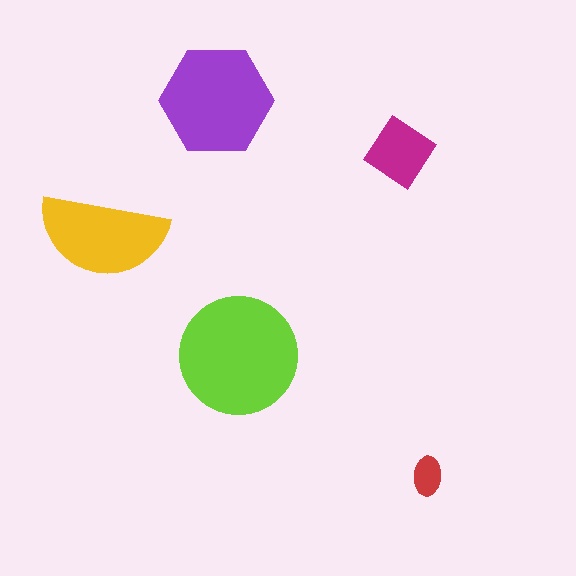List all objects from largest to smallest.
The lime circle, the purple hexagon, the yellow semicircle, the magenta diamond, the red ellipse.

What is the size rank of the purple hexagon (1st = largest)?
2nd.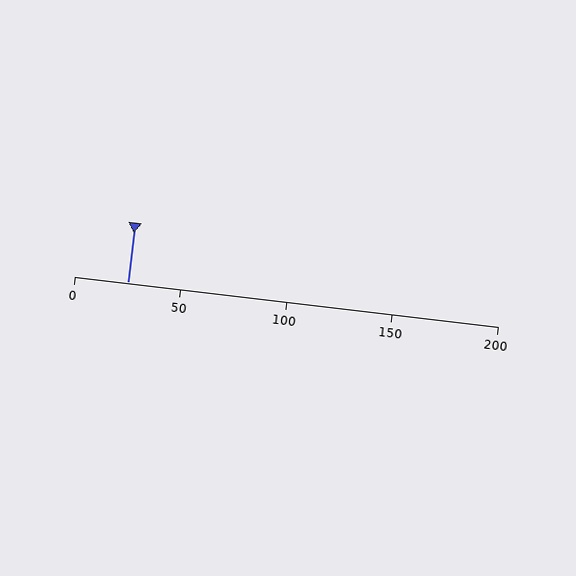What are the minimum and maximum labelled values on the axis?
The axis runs from 0 to 200.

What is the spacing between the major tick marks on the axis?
The major ticks are spaced 50 apart.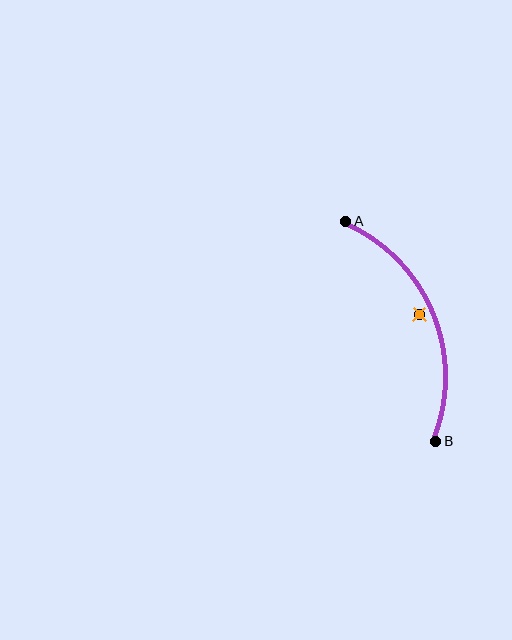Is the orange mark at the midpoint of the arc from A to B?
No — the orange mark does not lie on the arc at all. It sits slightly inside the curve.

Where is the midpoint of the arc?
The arc midpoint is the point on the curve farthest from the straight line joining A and B. It sits to the right of that line.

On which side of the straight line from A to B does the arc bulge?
The arc bulges to the right of the straight line connecting A and B.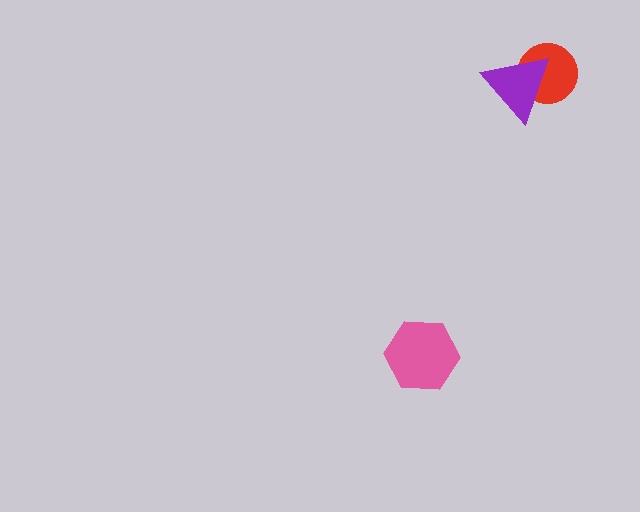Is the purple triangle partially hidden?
No, no other shape covers it.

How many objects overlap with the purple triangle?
1 object overlaps with the purple triangle.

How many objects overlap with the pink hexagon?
0 objects overlap with the pink hexagon.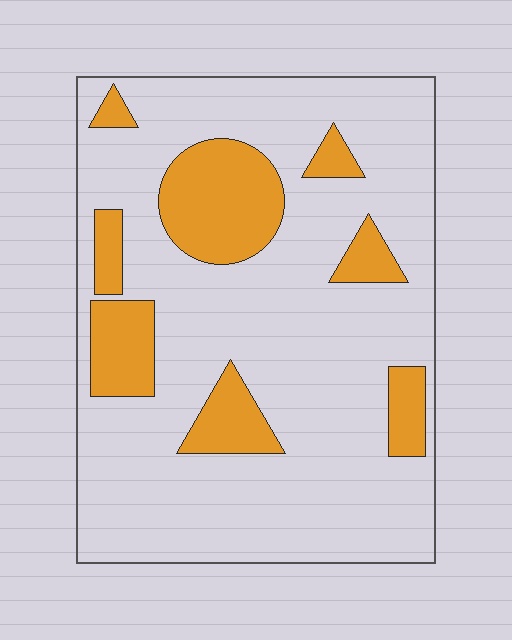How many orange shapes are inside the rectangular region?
8.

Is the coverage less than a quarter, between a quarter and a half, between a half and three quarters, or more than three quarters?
Less than a quarter.